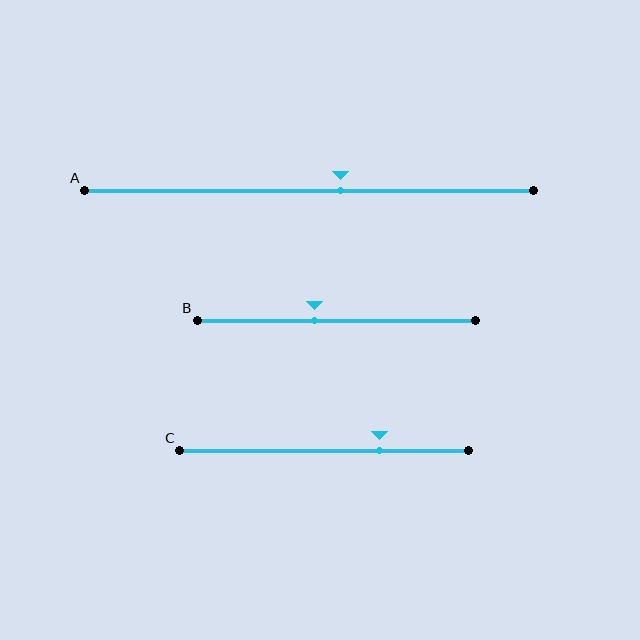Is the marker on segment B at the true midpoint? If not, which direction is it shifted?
No, the marker on segment B is shifted to the left by about 8% of the segment length.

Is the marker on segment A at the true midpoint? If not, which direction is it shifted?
No, the marker on segment A is shifted to the right by about 7% of the segment length.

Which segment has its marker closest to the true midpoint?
Segment A has its marker closest to the true midpoint.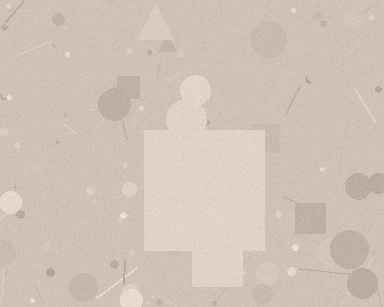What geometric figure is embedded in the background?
A square is embedded in the background.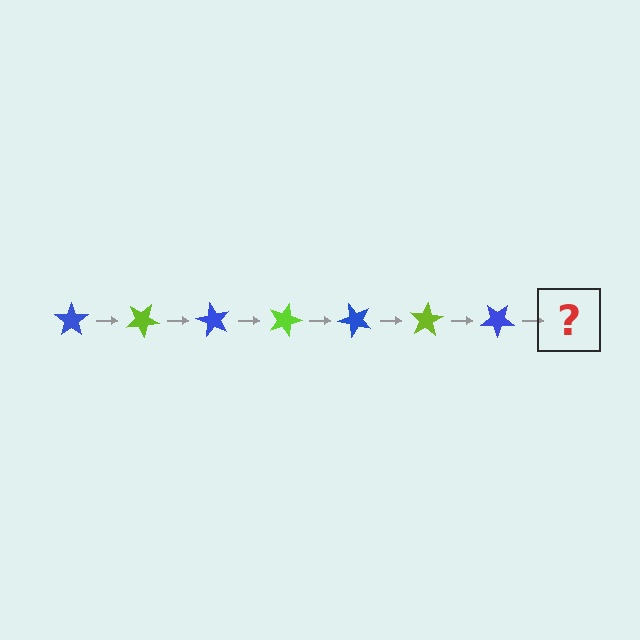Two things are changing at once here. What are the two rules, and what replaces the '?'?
The two rules are that it rotates 30 degrees each step and the color cycles through blue and lime. The '?' should be a lime star, rotated 210 degrees from the start.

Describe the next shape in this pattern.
It should be a lime star, rotated 210 degrees from the start.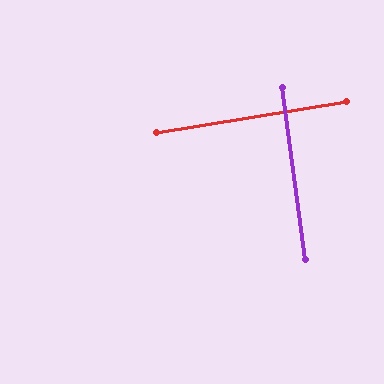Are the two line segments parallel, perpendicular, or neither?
Perpendicular — they meet at approximately 88°.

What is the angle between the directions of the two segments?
Approximately 88 degrees.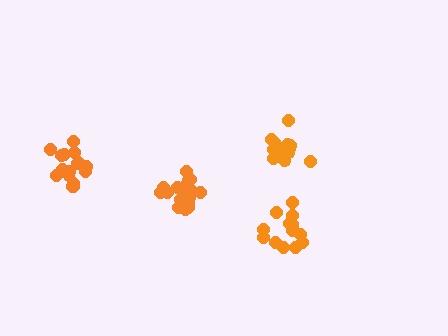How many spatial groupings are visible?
There are 4 spatial groupings.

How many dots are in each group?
Group 1: 16 dots, Group 2: 19 dots, Group 3: 17 dots, Group 4: 15 dots (67 total).